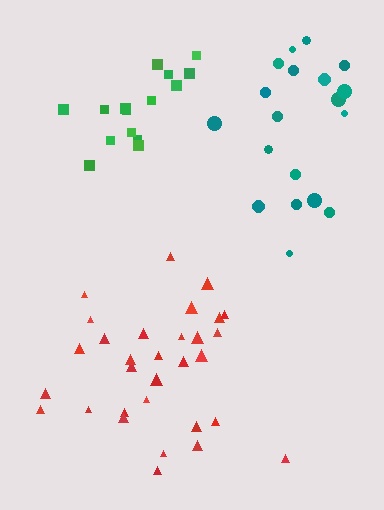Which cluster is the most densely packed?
Red.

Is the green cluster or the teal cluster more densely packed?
Green.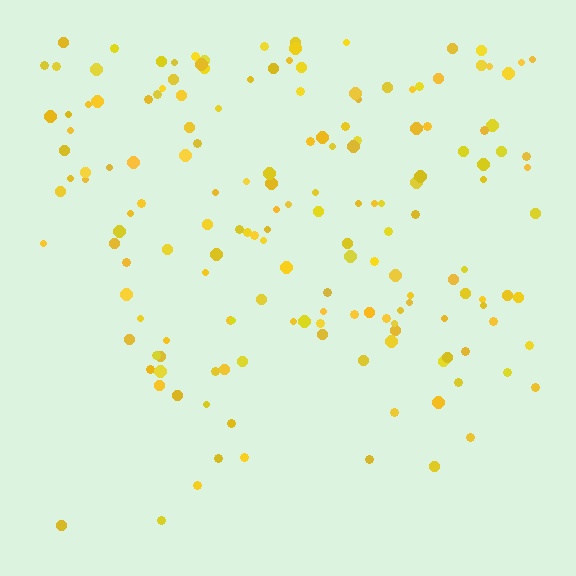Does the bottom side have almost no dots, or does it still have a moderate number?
Still a moderate number, just noticeably fewer than the top.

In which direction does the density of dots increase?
From bottom to top, with the top side densest.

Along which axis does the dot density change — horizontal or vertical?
Vertical.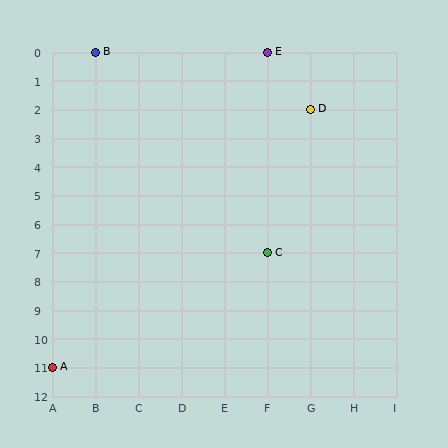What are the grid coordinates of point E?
Point E is at grid coordinates (F, 0).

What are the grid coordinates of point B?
Point B is at grid coordinates (B, 0).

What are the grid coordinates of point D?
Point D is at grid coordinates (G, 2).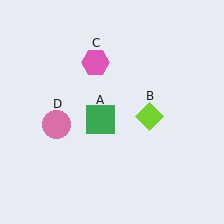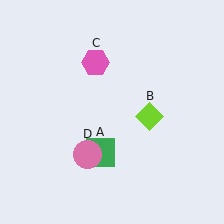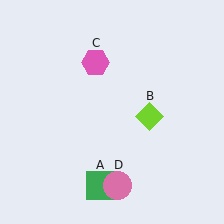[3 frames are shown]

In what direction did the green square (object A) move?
The green square (object A) moved down.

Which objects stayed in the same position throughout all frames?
Lime diamond (object B) and pink hexagon (object C) remained stationary.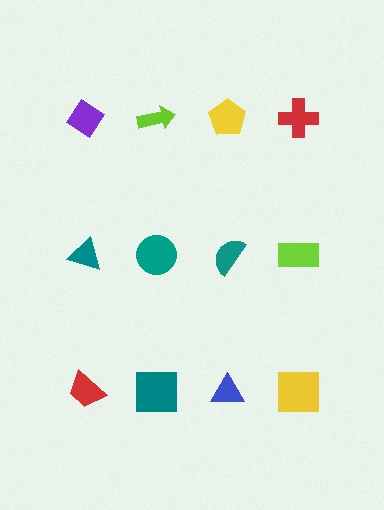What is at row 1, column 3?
A yellow pentagon.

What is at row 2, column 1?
A teal triangle.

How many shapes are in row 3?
4 shapes.